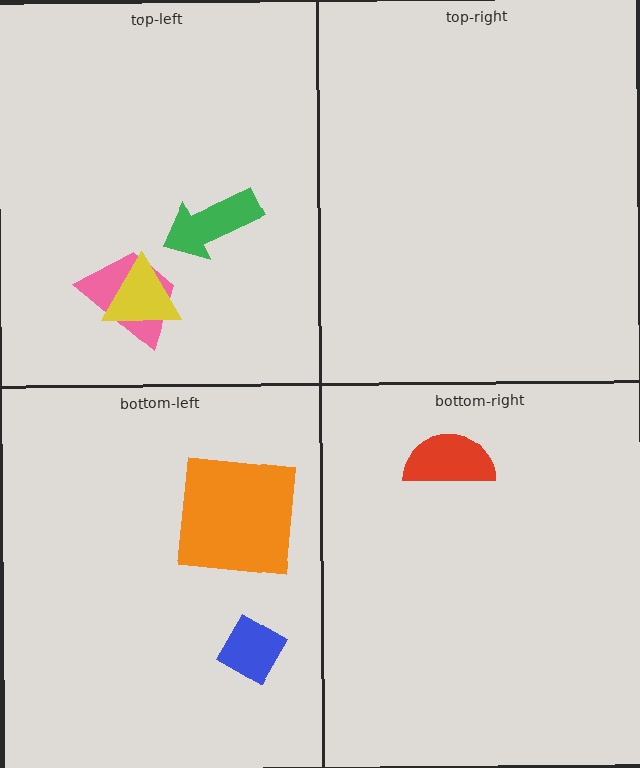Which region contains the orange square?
The bottom-left region.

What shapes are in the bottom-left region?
The blue diamond, the orange square.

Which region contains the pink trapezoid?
The top-left region.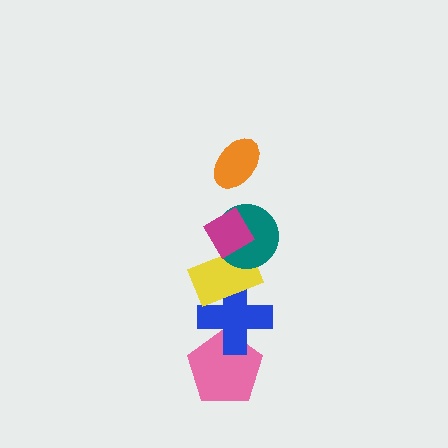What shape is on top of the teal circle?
The magenta diamond is on top of the teal circle.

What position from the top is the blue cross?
The blue cross is 5th from the top.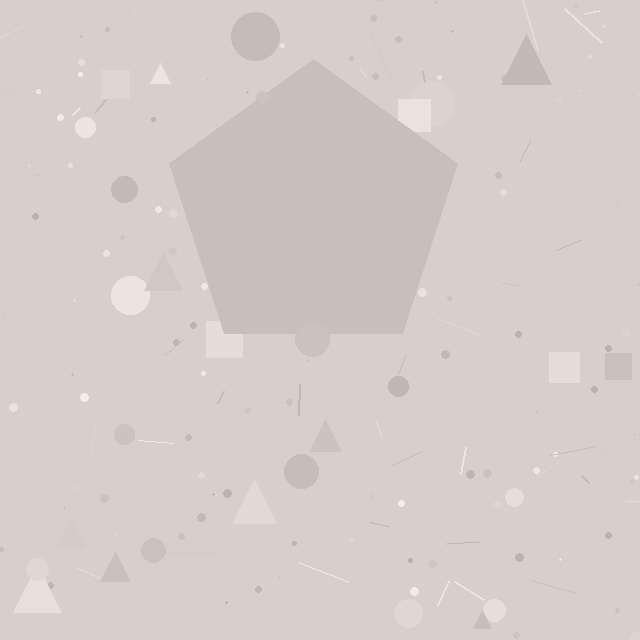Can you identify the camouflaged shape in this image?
The camouflaged shape is a pentagon.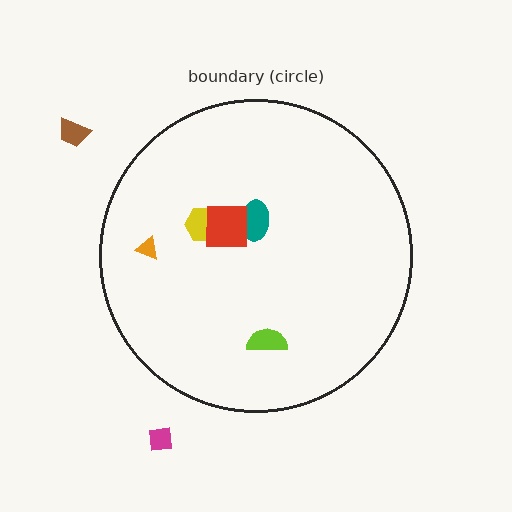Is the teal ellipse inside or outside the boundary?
Inside.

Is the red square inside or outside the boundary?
Inside.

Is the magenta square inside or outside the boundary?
Outside.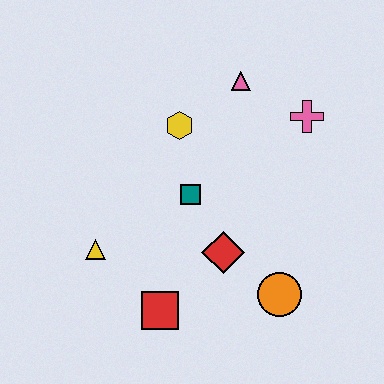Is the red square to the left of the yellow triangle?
No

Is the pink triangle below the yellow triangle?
No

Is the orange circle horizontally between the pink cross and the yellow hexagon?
Yes